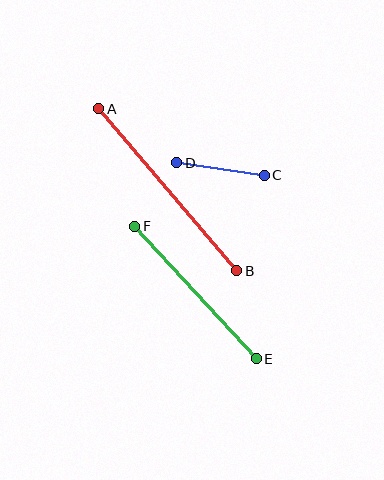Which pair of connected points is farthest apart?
Points A and B are farthest apart.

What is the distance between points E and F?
The distance is approximately 180 pixels.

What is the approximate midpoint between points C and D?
The midpoint is at approximately (220, 169) pixels.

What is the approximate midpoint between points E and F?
The midpoint is at approximately (195, 293) pixels.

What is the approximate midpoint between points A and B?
The midpoint is at approximately (168, 190) pixels.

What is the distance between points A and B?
The distance is approximately 213 pixels.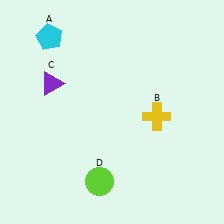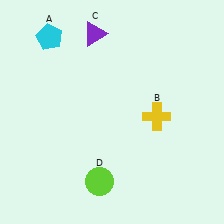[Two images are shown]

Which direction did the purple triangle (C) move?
The purple triangle (C) moved up.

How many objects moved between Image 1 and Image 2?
1 object moved between the two images.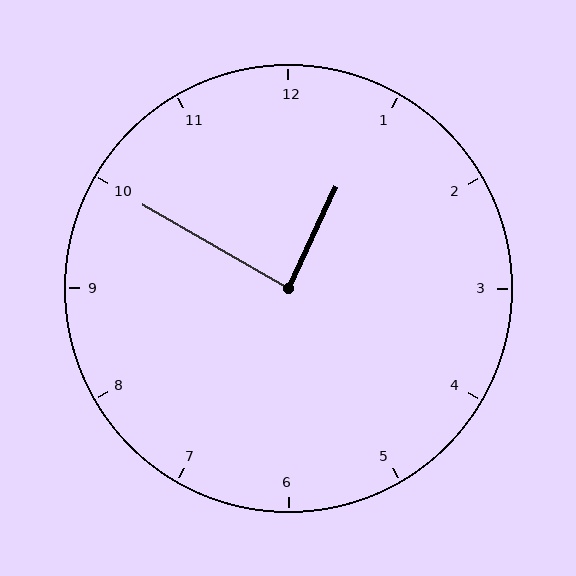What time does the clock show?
12:50.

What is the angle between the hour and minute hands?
Approximately 85 degrees.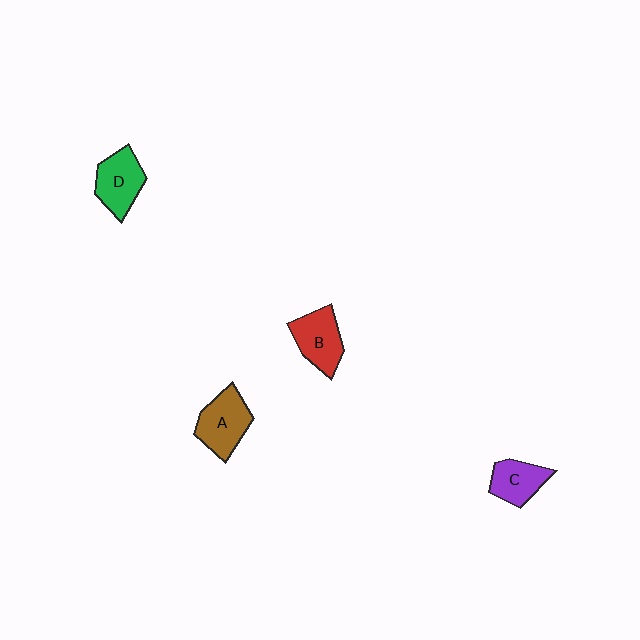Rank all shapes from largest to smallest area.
From largest to smallest: A (brown), D (green), B (red), C (purple).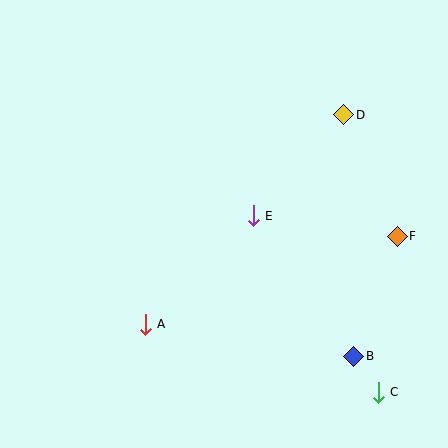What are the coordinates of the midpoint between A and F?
The midpoint between A and F is at (271, 280).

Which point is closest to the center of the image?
Point E at (253, 216) is closest to the center.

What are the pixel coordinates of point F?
Point F is at (397, 236).